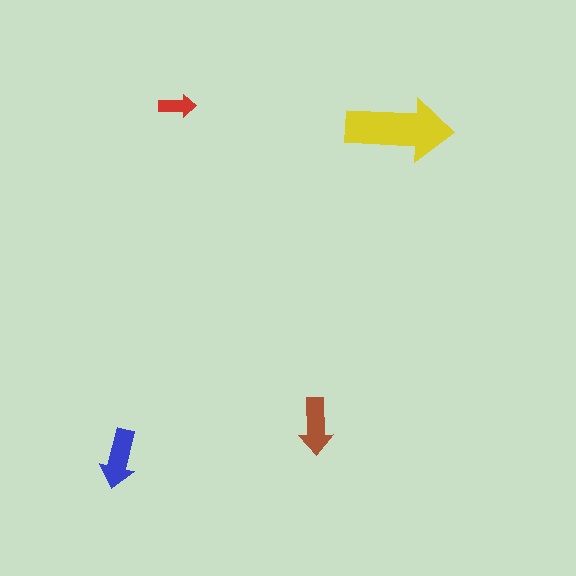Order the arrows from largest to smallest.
the yellow one, the blue one, the brown one, the red one.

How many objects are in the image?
There are 4 objects in the image.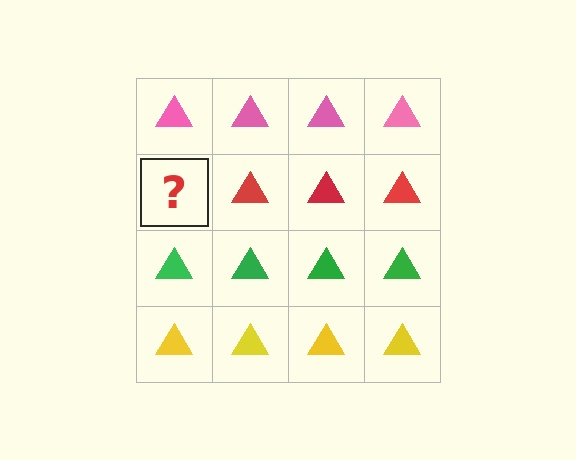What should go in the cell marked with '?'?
The missing cell should contain a red triangle.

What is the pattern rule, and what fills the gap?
The rule is that each row has a consistent color. The gap should be filled with a red triangle.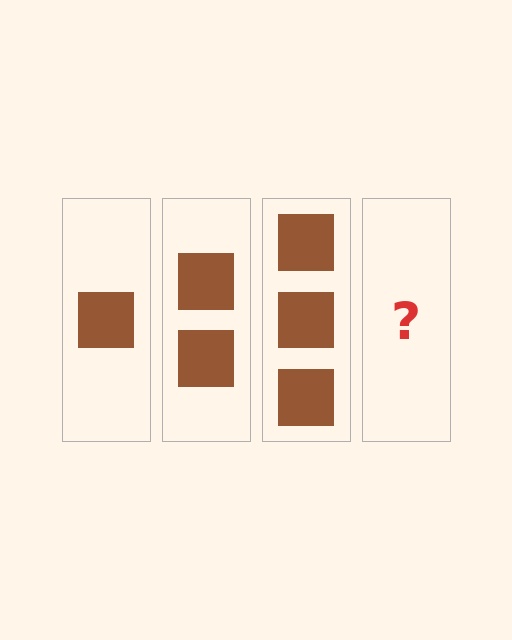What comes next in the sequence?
The next element should be 4 squares.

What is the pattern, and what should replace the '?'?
The pattern is that each step adds one more square. The '?' should be 4 squares.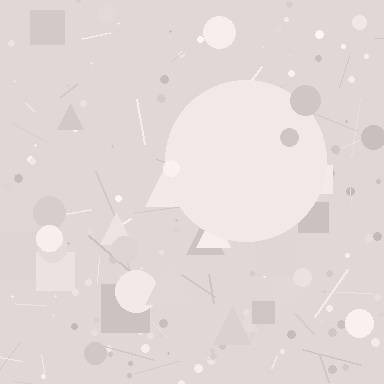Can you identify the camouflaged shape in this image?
The camouflaged shape is a circle.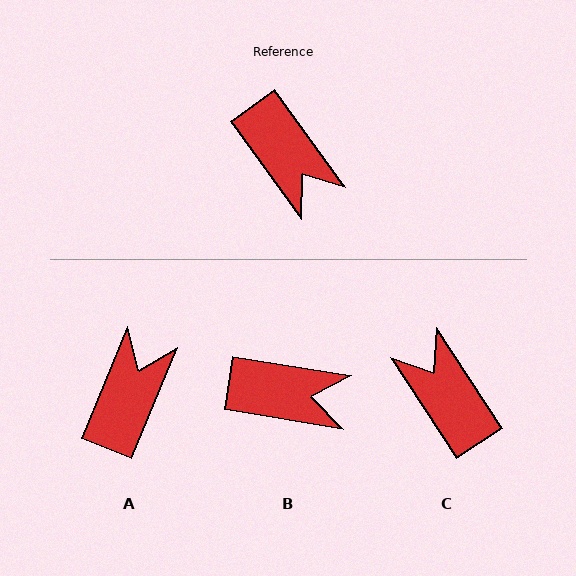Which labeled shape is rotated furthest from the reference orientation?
C, about 177 degrees away.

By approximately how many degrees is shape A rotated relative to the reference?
Approximately 122 degrees counter-clockwise.